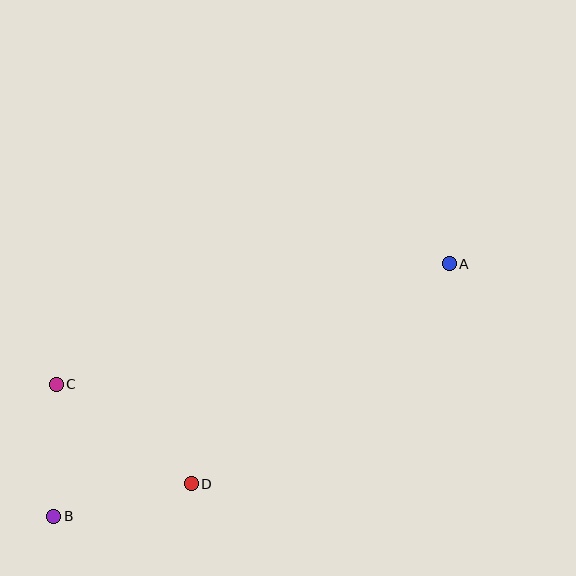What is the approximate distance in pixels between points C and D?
The distance between C and D is approximately 168 pixels.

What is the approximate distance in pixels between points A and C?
The distance between A and C is approximately 411 pixels.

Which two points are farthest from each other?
Points A and B are farthest from each other.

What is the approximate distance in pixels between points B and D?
The distance between B and D is approximately 141 pixels.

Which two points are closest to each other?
Points B and C are closest to each other.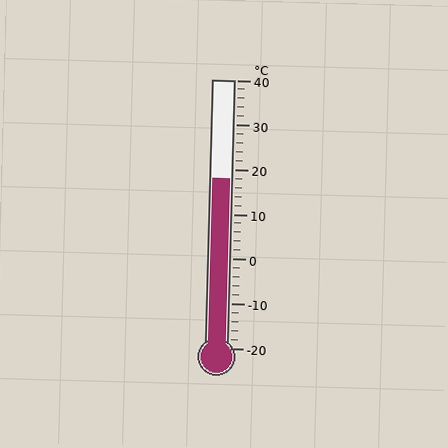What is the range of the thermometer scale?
The thermometer scale ranges from -20°C to 40°C.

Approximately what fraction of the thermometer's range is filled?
The thermometer is filled to approximately 65% of its range.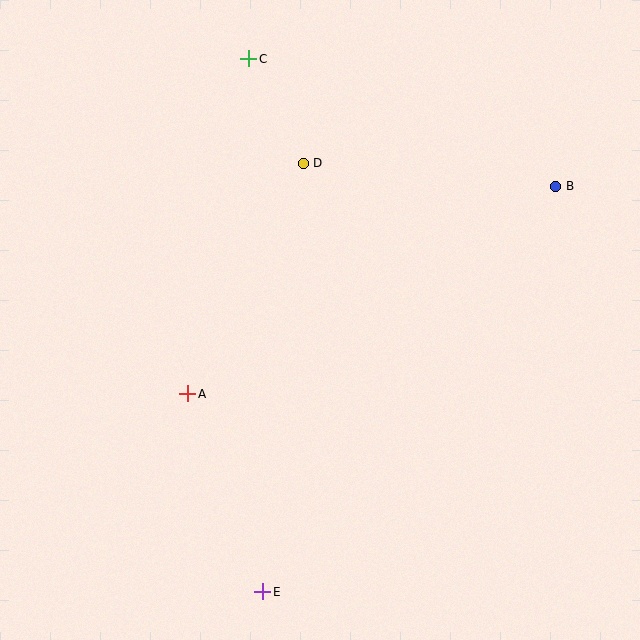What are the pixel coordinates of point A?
Point A is at (188, 394).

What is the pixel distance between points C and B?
The distance between C and B is 333 pixels.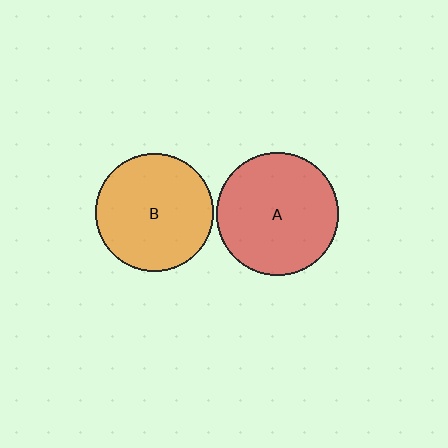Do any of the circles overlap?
No, none of the circles overlap.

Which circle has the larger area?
Circle A (red).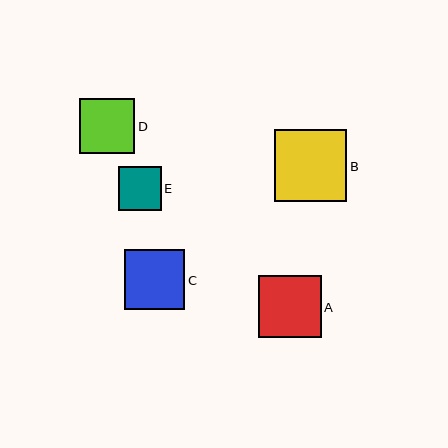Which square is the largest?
Square B is the largest with a size of approximately 73 pixels.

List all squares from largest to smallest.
From largest to smallest: B, A, C, D, E.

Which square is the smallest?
Square E is the smallest with a size of approximately 43 pixels.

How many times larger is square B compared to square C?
Square B is approximately 1.2 times the size of square C.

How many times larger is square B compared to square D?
Square B is approximately 1.3 times the size of square D.